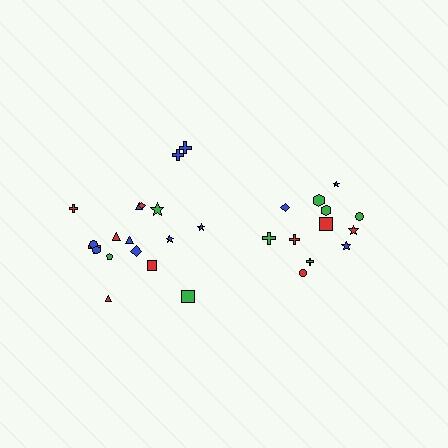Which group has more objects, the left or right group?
The left group.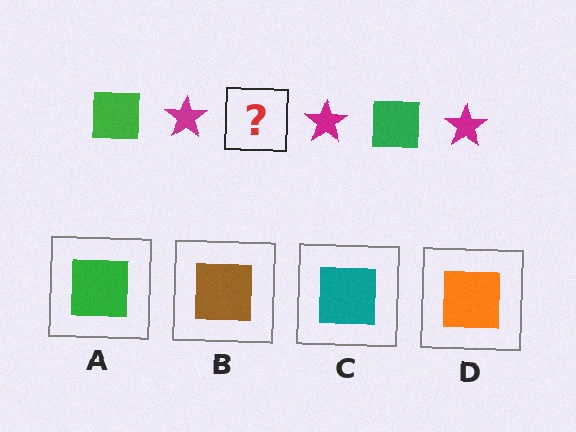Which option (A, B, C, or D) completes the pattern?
A.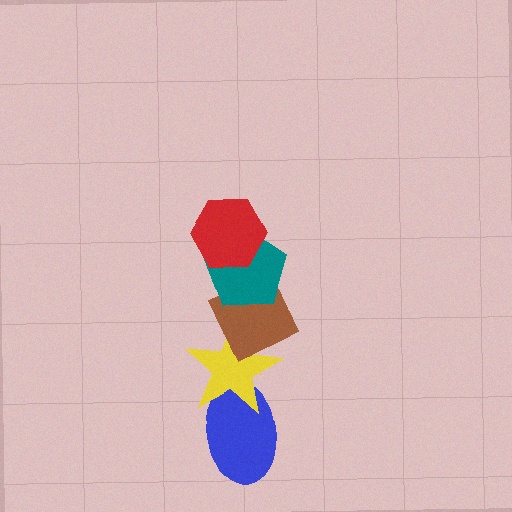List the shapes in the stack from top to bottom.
From top to bottom: the red hexagon, the teal pentagon, the brown diamond, the yellow star, the blue ellipse.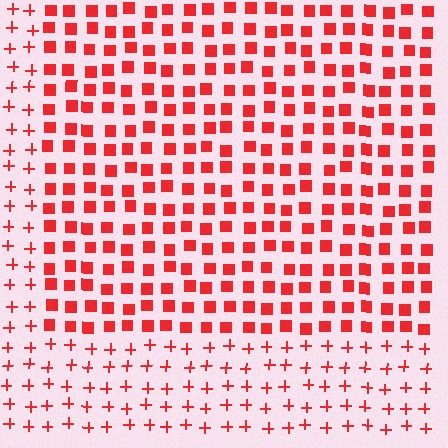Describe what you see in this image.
The image is filled with small red elements arranged in a uniform grid. A rectangle-shaped region contains squares, while the surrounding area contains plus signs. The boundary is defined purely by the change in element shape.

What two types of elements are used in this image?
The image uses squares inside the rectangle region and plus signs outside it.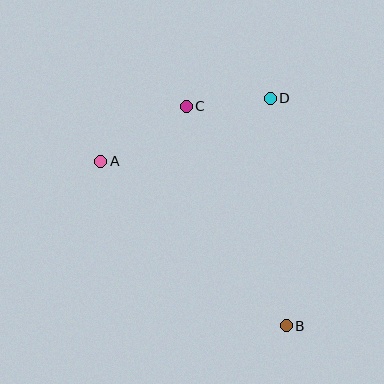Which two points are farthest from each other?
Points A and B are farthest from each other.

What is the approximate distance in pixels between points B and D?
The distance between B and D is approximately 228 pixels.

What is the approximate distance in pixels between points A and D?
The distance between A and D is approximately 181 pixels.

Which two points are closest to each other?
Points C and D are closest to each other.